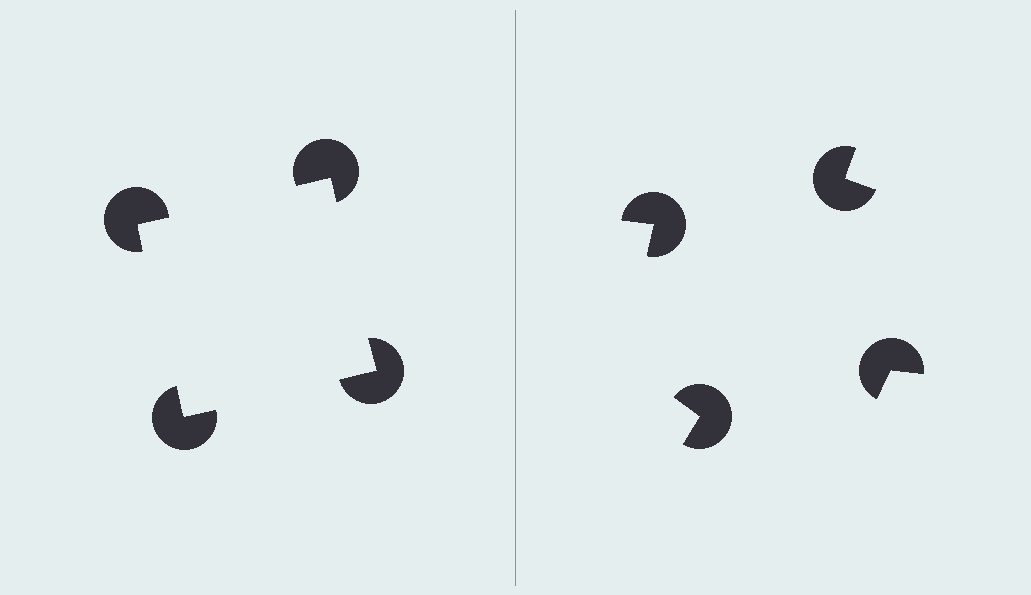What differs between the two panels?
The pac-man discs are positioned identically on both sides; only the wedge orientations differ. On the left they align to a square; on the right they are misaligned.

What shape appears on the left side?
An illusory square.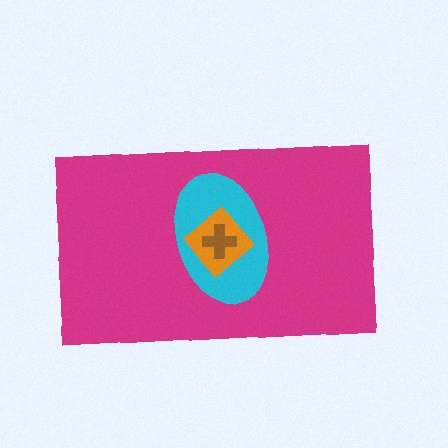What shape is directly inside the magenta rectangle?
The cyan ellipse.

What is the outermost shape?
The magenta rectangle.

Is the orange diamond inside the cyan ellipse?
Yes.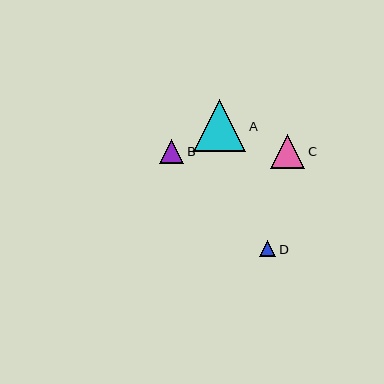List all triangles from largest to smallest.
From largest to smallest: A, C, B, D.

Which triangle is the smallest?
Triangle D is the smallest with a size of approximately 16 pixels.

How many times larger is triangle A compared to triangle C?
Triangle A is approximately 1.5 times the size of triangle C.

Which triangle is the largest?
Triangle A is the largest with a size of approximately 52 pixels.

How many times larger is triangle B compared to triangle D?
Triangle B is approximately 1.5 times the size of triangle D.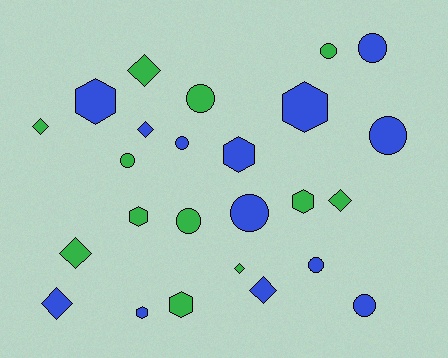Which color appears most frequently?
Blue, with 13 objects.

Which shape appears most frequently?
Circle, with 10 objects.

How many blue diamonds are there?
There are 3 blue diamonds.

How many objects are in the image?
There are 25 objects.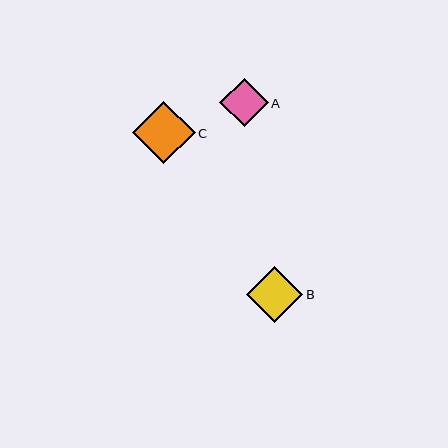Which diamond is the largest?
Diamond C is the largest with a size of approximately 63 pixels.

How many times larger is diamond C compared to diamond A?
Diamond C is approximately 1.3 times the size of diamond A.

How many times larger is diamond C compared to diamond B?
Diamond C is approximately 1.1 times the size of diamond B.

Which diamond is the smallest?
Diamond A is the smallest with a size of approximately 48 pixels.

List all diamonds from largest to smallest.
From largest to smallest: C, B, A.